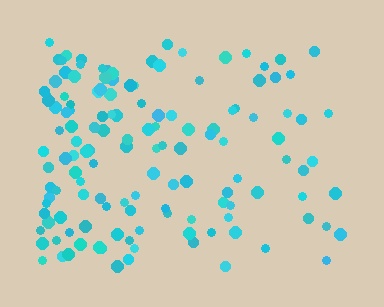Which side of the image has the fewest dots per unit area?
The right.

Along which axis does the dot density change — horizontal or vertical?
Horizontal.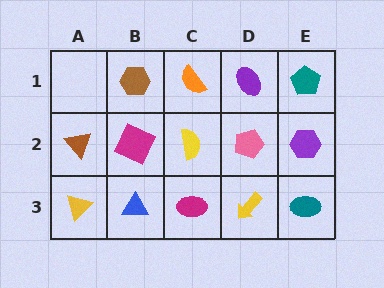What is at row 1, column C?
An orange semicircle.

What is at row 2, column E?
A purple hexagon.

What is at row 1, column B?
A brown hexagon.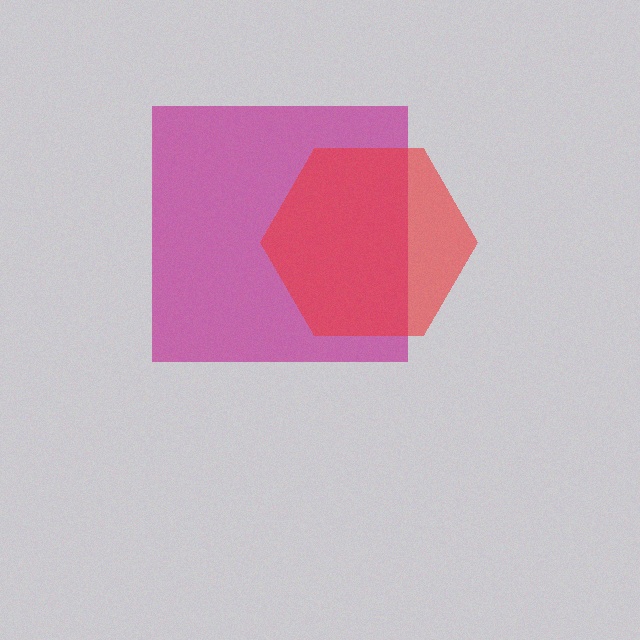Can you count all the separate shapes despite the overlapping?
Yes, there are 2 separate shapes.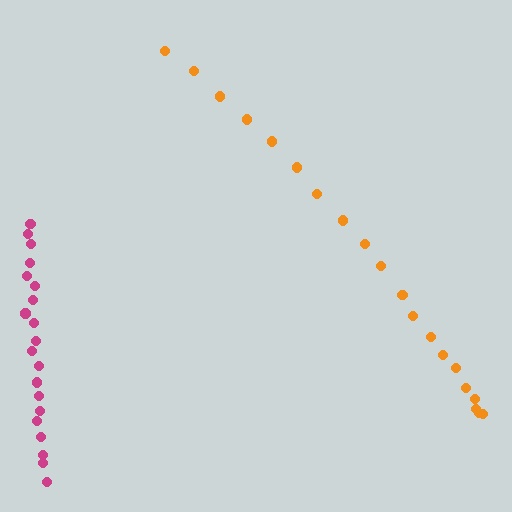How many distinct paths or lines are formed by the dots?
There are 2 distinct paths.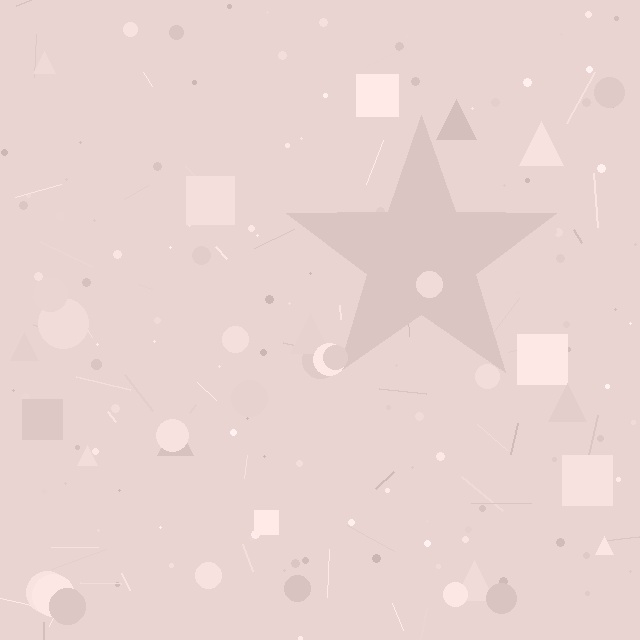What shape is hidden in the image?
A star is hidden in the image.